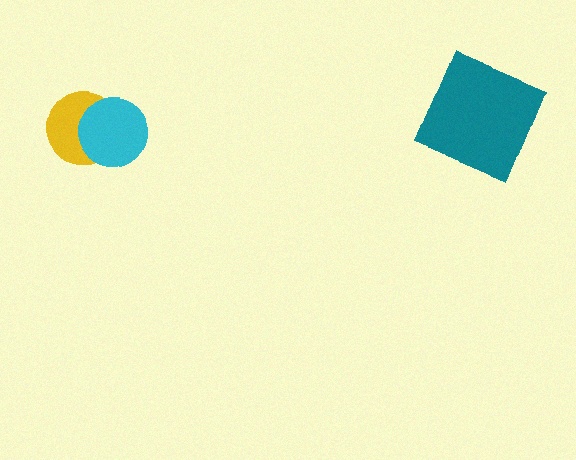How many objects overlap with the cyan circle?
1 object overlaps with the cyan circle.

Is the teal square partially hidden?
No, no other shape covers it.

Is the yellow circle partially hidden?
Yes, it is partially covered by another shape.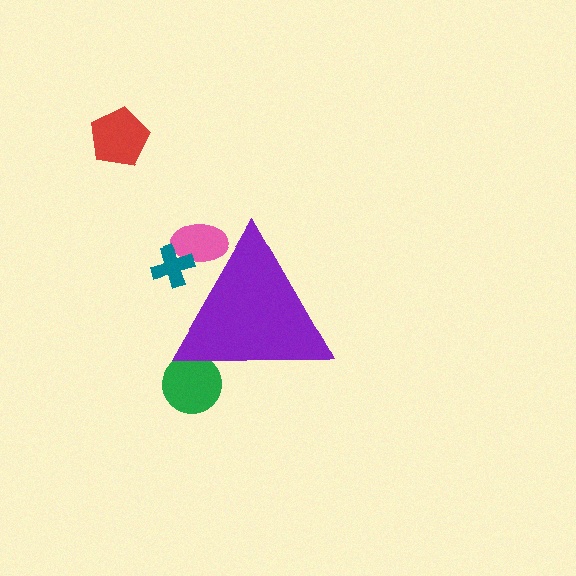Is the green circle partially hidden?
Yes, the green circle is partially hidden behind the purple triangle.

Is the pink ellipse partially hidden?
Yes, the pink ellipse is partially hidden behind the purple triangle.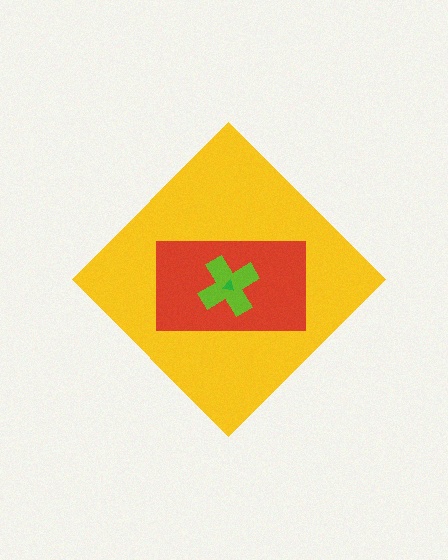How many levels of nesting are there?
4.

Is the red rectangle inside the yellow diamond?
Yes.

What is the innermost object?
The green triangle.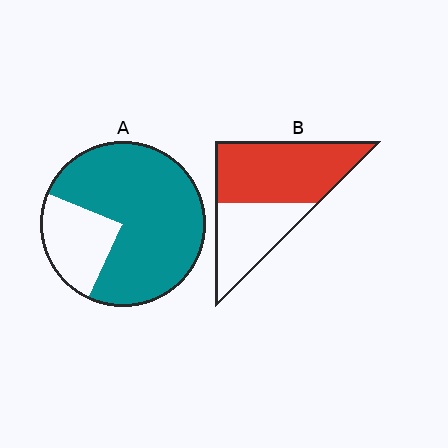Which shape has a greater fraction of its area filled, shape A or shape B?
Shape A.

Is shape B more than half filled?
Yes.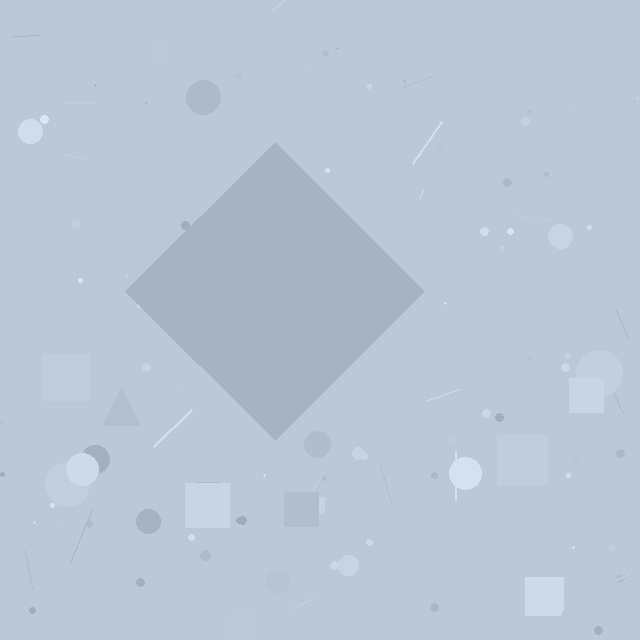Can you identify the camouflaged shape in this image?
The camouflaged shape is a diamond.